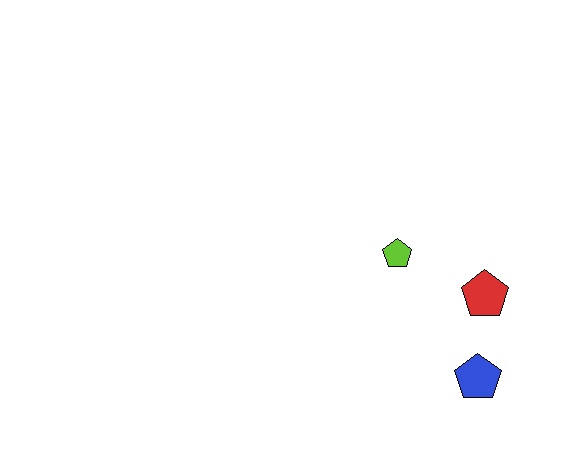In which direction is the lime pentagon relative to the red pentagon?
The lime pentagon is to the left of the red pentagon.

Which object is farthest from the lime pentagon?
The blue pentagon is farthest from the lime pentagon.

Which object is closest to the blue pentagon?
The red pentagon is closest to the blue pentagon.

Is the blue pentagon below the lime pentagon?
Yes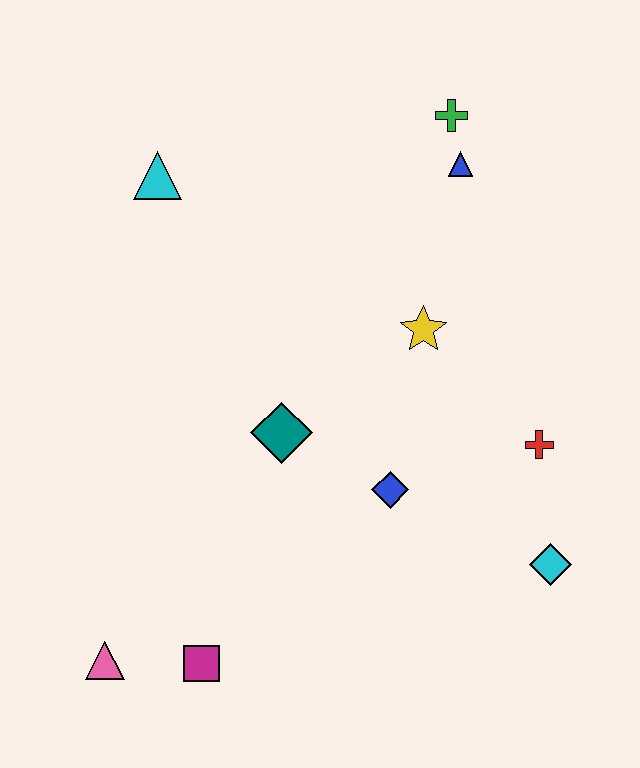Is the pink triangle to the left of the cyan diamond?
Yes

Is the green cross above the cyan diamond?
Yes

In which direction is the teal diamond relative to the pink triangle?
The teal diamond is above the pink triangle.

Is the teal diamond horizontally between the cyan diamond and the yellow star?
No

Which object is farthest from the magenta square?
The green cross is farthest from the magenta square.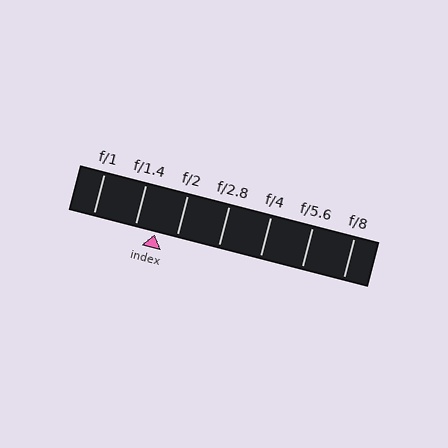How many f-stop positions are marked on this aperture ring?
There are 7 f-stop positions marked.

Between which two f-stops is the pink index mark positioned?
The index mark is between f/1.4 and f/2.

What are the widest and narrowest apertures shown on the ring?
The widest aperture shown is f/1 and the narrowest is f/8.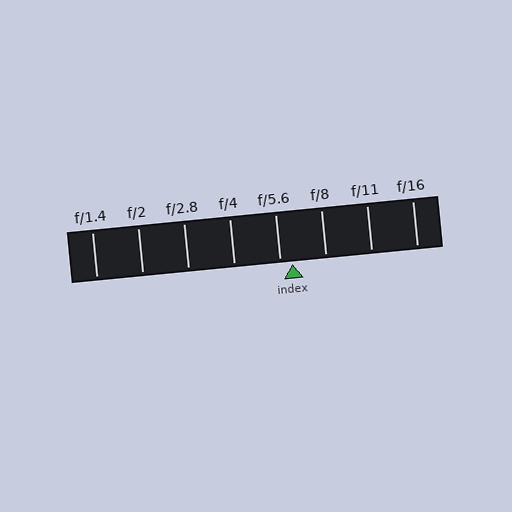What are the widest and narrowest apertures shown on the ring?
The widest aperture shown is f/1.4 and the narrowest is f/16.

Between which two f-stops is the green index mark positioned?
The index mark is between f/5.6 and f/8.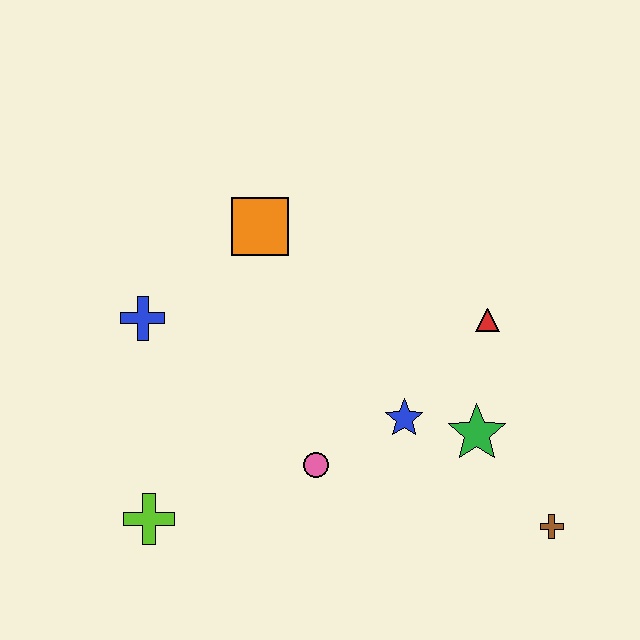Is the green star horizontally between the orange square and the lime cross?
No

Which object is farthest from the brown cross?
The blue cross is farthest from the brown cross.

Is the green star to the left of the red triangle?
Yes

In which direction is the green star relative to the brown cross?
The green star is above the brown cross.